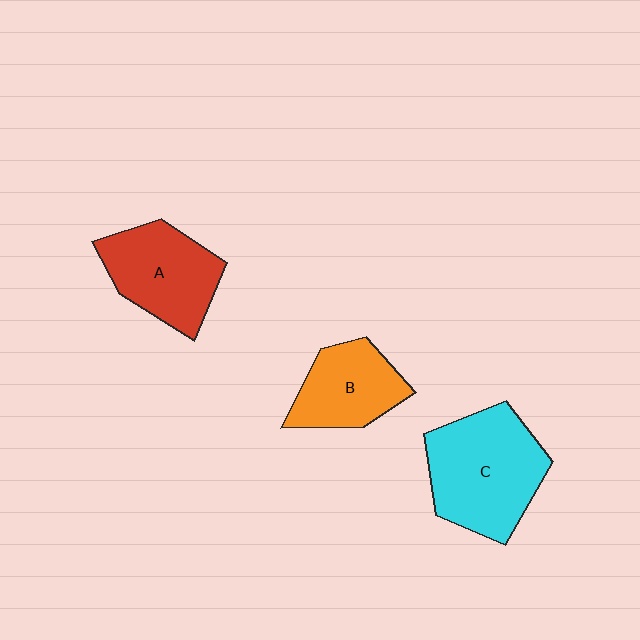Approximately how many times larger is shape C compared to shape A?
Approximately 1.3 times.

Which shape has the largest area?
Shape C (cyan).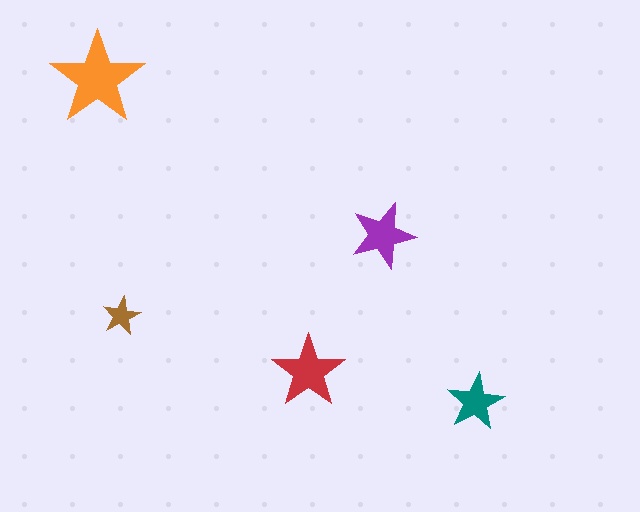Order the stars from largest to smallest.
the orange one, the red one, the purple one, the teal one, the brown one.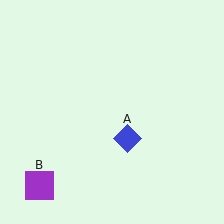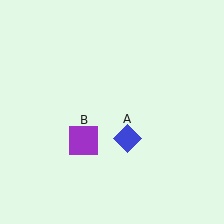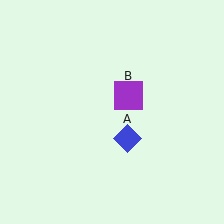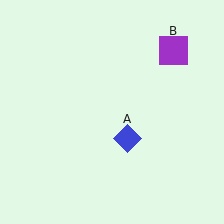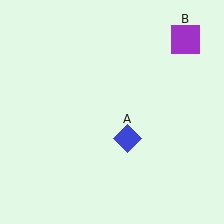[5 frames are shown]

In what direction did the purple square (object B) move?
The purple square (object B) moved up and to the right.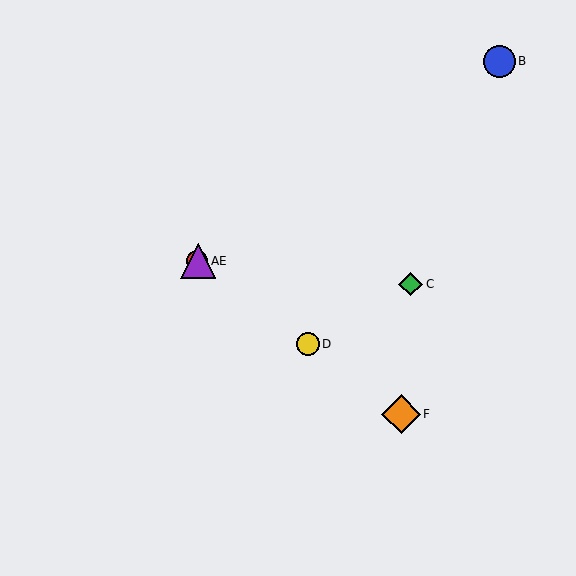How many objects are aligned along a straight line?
4 objects (A, D, E, F) are aligned along a straight line.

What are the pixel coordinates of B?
Object B is at (499, 61).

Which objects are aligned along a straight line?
Objects A, D, E, F are aligned along a straight line.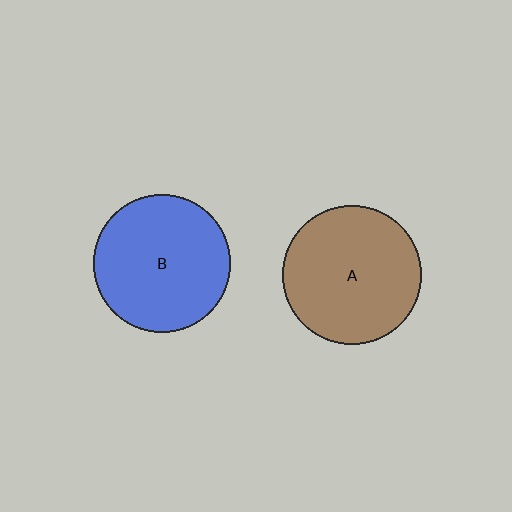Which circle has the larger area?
Circle A (brown).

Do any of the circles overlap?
No, none of the circles overlap.